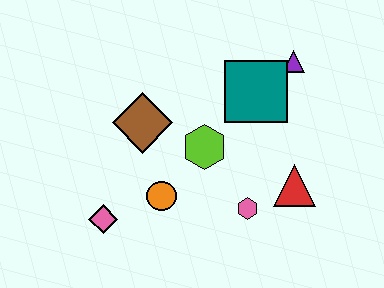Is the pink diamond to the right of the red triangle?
No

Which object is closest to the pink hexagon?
The red triangle is closest to the pink hexagon.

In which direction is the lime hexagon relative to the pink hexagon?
The lime hexagon is above the pink hexagon.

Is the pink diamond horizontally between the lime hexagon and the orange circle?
No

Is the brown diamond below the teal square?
Yes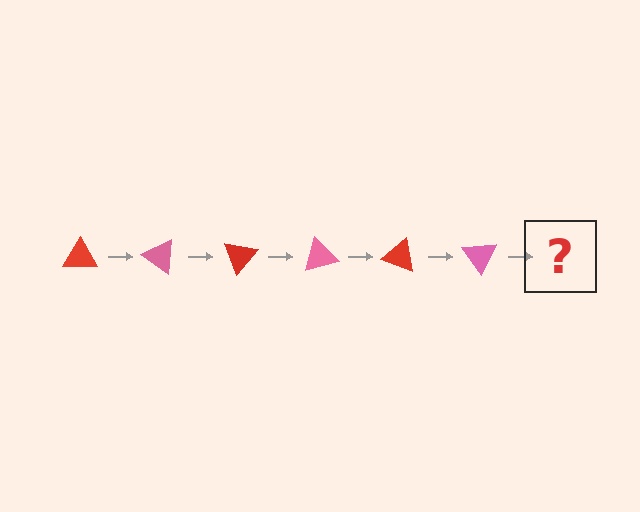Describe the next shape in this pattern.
It should be a red triangle, rotated 210 degrees from the start.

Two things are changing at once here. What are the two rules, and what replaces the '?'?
The two rules are that it rotates 35 degrees each step and the color cycles through red and pink. The '?' should be a red triangle, rotated 210 degrees from the start.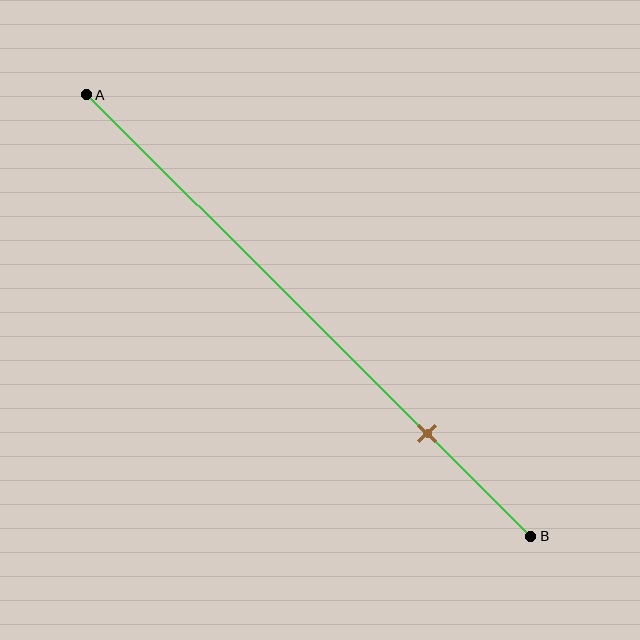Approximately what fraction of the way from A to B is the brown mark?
The brown mark is approximately 75% of the way from A to B.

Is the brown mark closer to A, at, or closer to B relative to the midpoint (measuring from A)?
The brown mark is closer to point B than the midpoint of segment AB.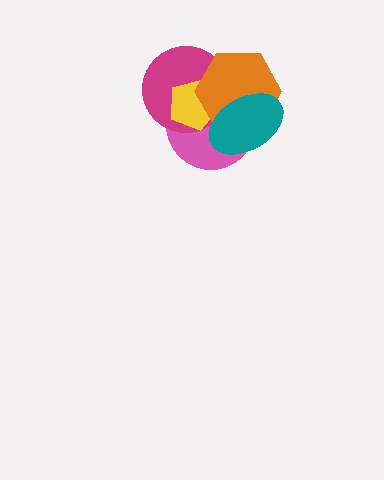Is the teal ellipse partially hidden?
No, no other shape covers it.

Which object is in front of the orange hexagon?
The teal ellipse is in front of the orange hexagon.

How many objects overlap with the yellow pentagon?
4 objects overlap with the yellow pentagon.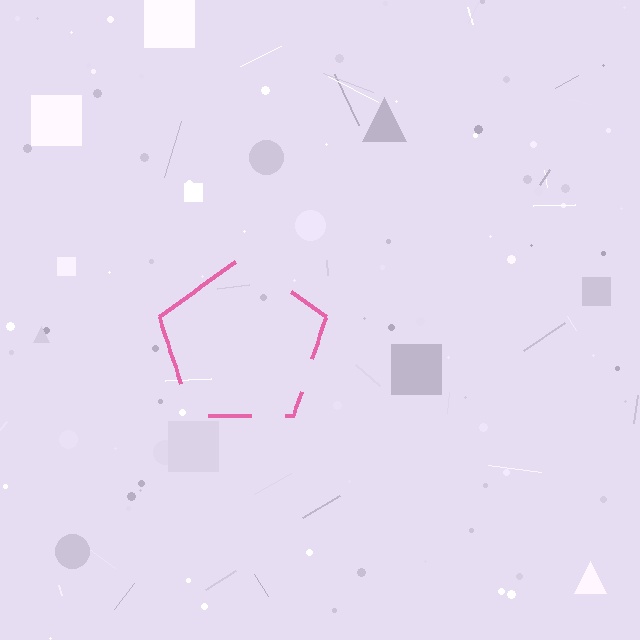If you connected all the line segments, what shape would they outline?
They would outline a pentagon.